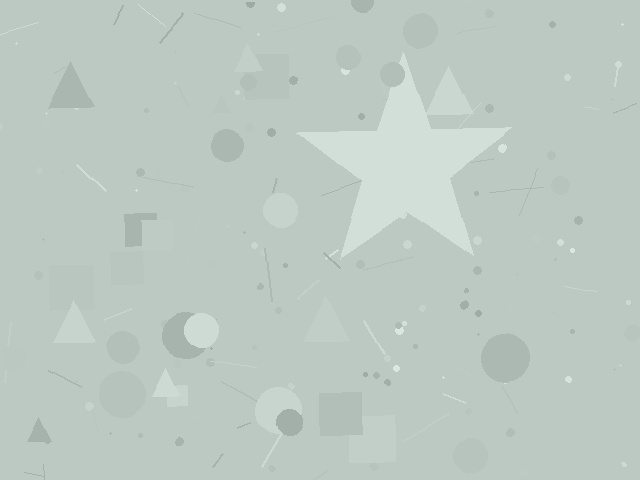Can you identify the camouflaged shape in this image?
The camouflaged shape is a star.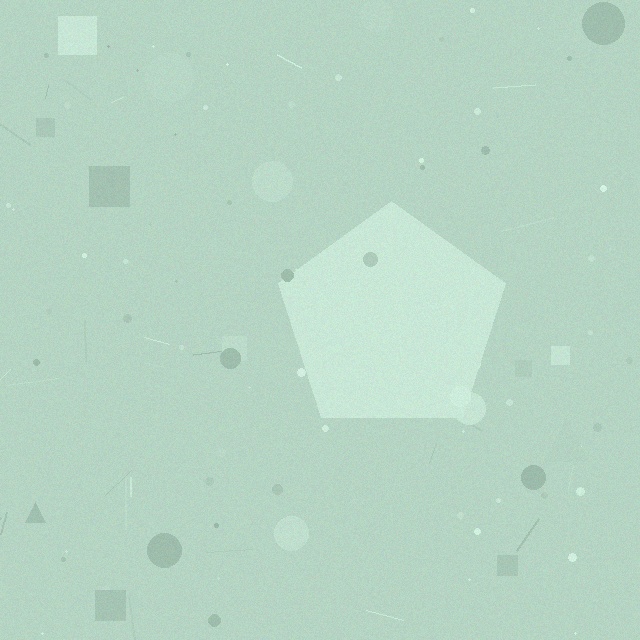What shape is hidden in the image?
A pentagon is hidden in the image.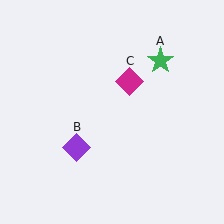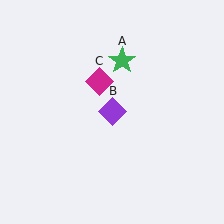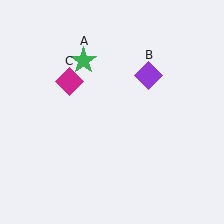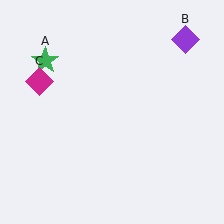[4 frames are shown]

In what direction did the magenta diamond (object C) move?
The magenta diamond (object C) moved left.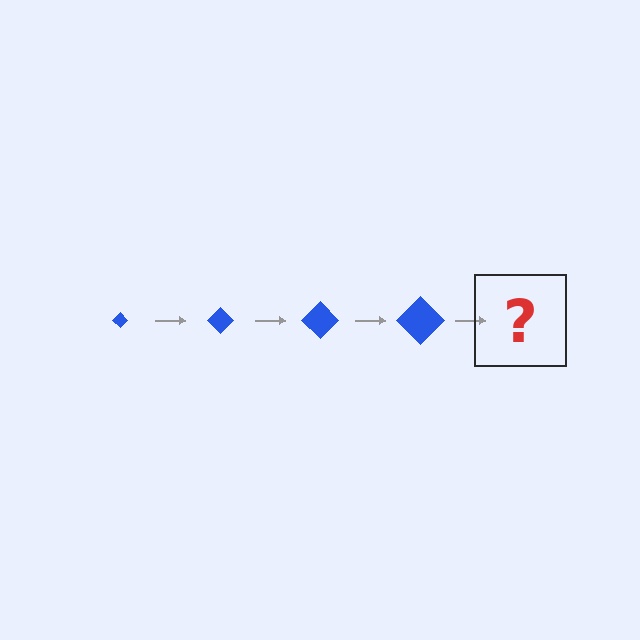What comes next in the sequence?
The next element should be a blue diamond, larger than the previous one.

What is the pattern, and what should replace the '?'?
The pattern is that the diamond gets progressively larger each step. The '?' should be a blue diamond, larger than the previous one.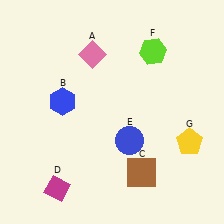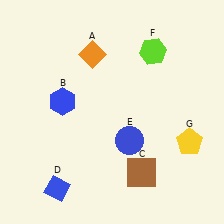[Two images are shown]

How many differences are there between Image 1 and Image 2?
There are 2 differences between the two images.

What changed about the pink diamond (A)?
In Image 1, A is pink. In Image 2, it changed to orange.